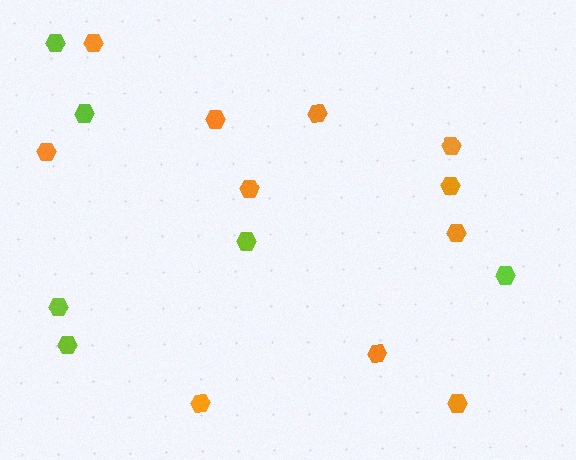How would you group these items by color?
There are 2 groups: one group of orange hexagons (11) and one group of lime hexagons (6).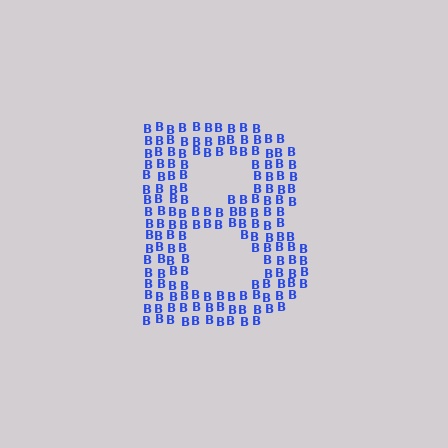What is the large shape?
The large shape is the letter B.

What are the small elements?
The small elements are letter B's.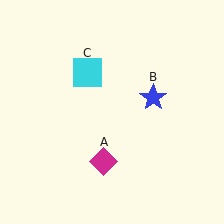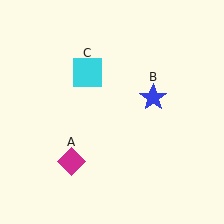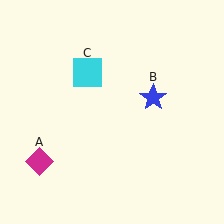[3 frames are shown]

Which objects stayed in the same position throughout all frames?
Blue star (object B) and cyan square (object C) remained stationary.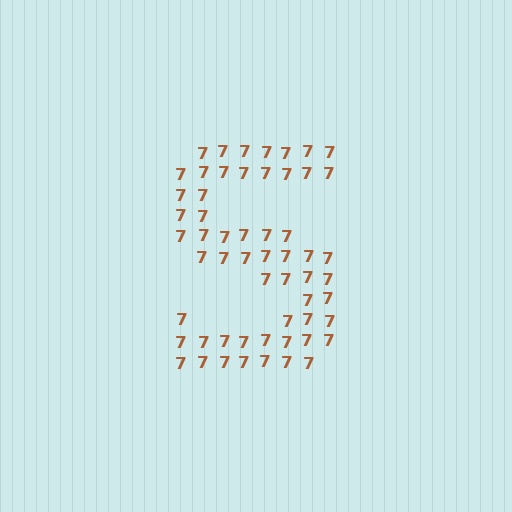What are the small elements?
The small elements are digit 7's.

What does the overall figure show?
The overall figure shows the letter S.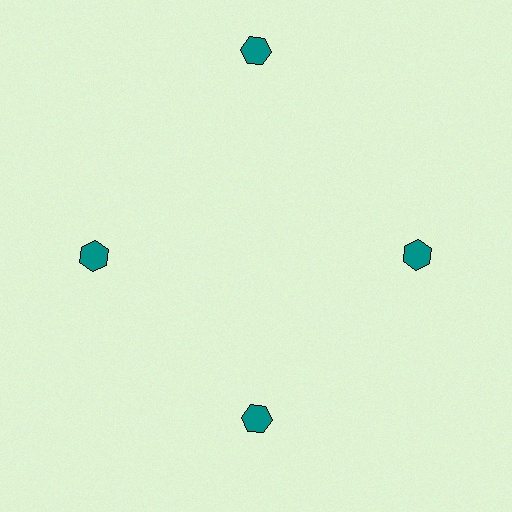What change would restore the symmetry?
The symmetry would be restored by moving it inward, back onto the ring so that all 4 hexagons sit at equal angles and equal distance from the center.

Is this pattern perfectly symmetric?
No. The 4 teal hexagons are arranged in a ring, but one element near the 12 o'clock position is pushed outward from the center, breaking the 4-fold rotational symmetry.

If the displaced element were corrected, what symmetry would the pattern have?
It would have 4-fold rotational symmetry — the pattern would map onto itself every 90 degrees.